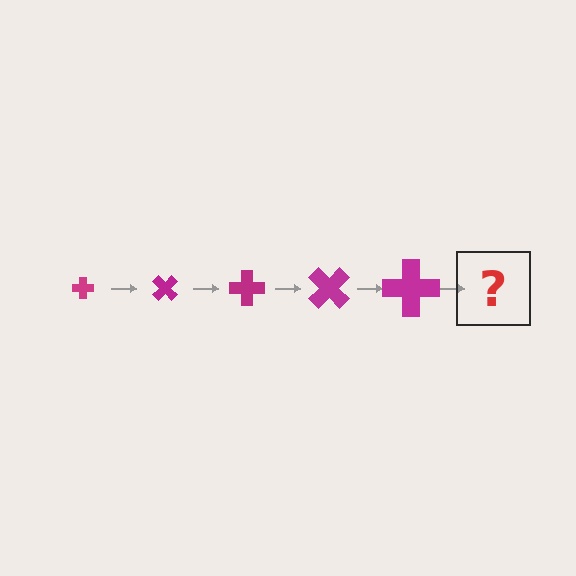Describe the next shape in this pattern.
It should be a cross, larger than the previous one and rotated 225 degrees from the start.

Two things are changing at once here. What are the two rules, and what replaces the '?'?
The two rules are that the cross grows larger each step and it rotates 45 degrees each step. The '?' should be a cross, larger than the previous one and rotated 225 degrees from the start.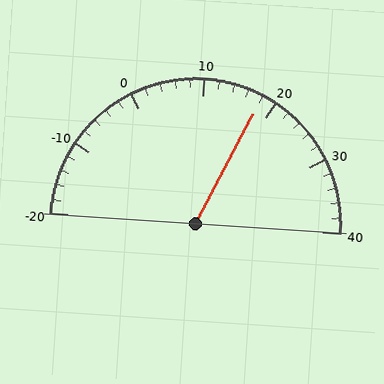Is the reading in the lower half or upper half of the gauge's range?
The reading is in the upper half of the range (-20 to 40).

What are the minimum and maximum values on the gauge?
The gauge ranges from -20 to 40.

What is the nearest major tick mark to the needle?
The nearest major tick mark is 20.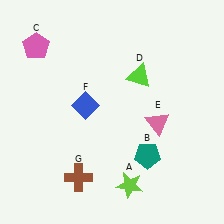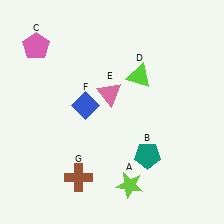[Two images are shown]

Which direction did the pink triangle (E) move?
The pink triangle (E) moved left.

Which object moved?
The pink triangle (E) moved left.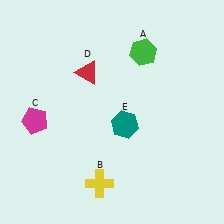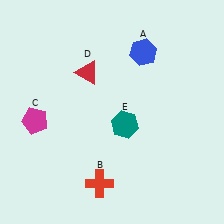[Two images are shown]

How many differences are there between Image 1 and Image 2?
There are 2 differences between the two images.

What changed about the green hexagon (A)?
In Image 1, A is green. In Image 2, it changed to blue.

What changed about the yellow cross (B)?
In Image 1, B is yellow. In Image 2, it changed to red.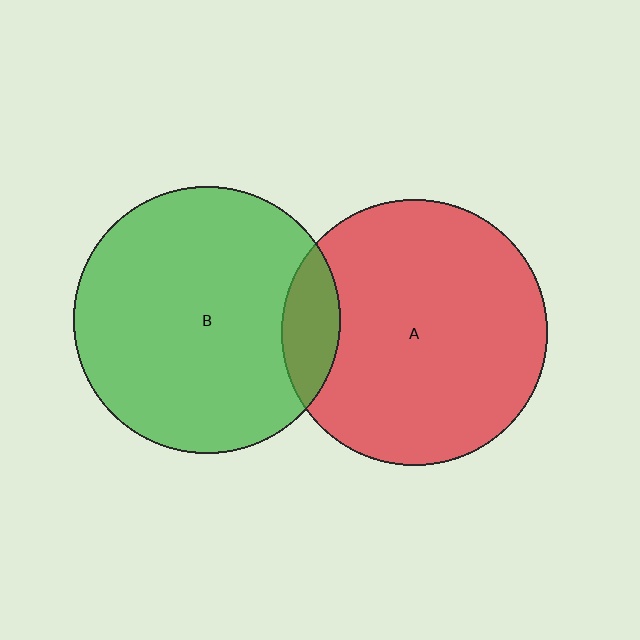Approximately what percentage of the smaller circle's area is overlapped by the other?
Approximately 10%.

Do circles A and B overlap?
Yes.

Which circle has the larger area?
Circle B (green).